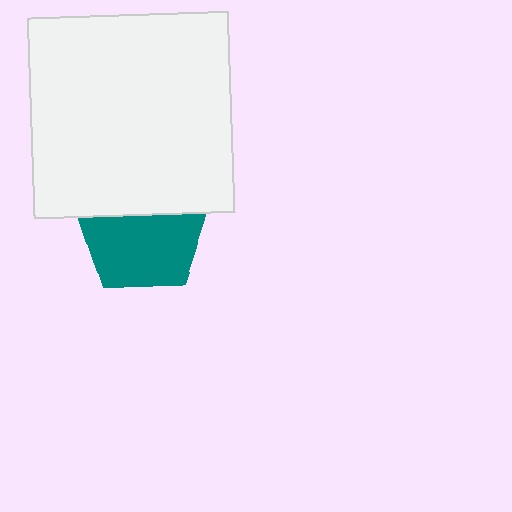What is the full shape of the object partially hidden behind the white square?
The partially hidden object is a teal pentagon.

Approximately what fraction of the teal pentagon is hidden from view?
Roughly 36% of the teal pentagon is hidden behind the white square.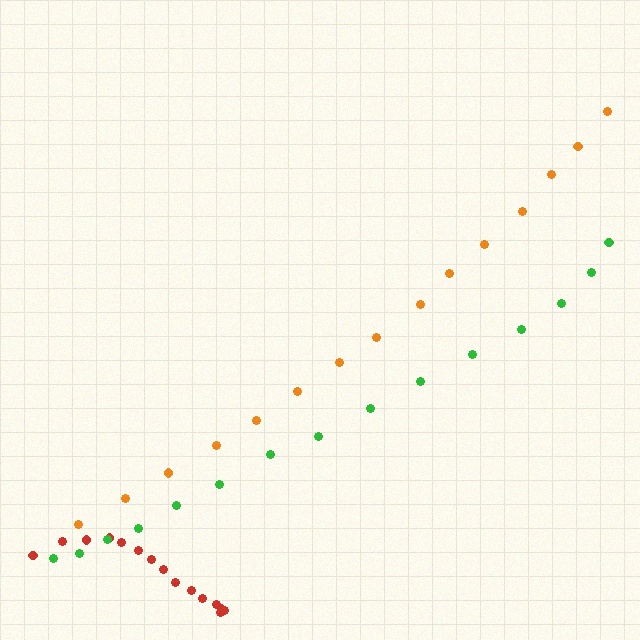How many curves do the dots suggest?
There are 3 distinct paths.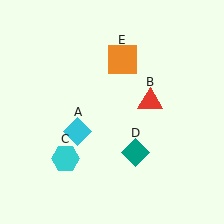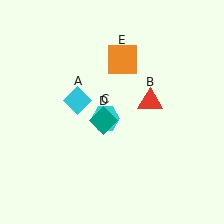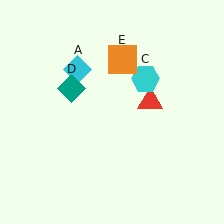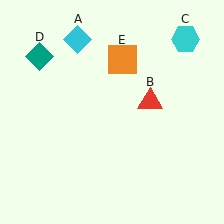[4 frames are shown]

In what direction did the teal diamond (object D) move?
The teal diamond (object D) moved up and to the left.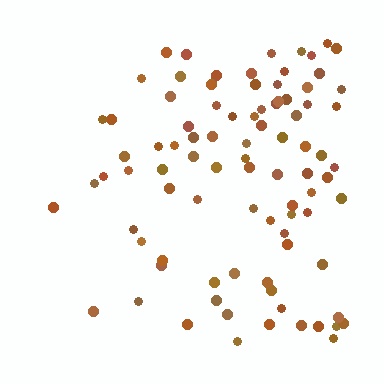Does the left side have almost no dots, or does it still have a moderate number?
Still a moderate number, just noticeably fewer than the right.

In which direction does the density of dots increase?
From left to right, with the right side densest.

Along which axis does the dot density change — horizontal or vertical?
Horizontal.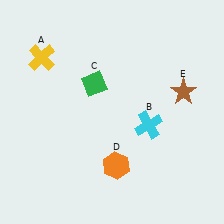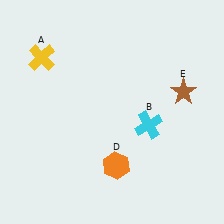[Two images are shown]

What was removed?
The green diamond (C) was removed in Image 2.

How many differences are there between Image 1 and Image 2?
There is 1 difference between the two images.